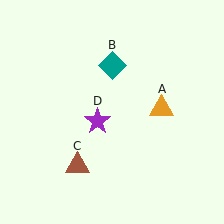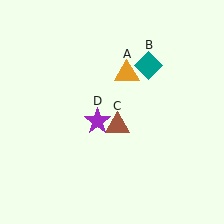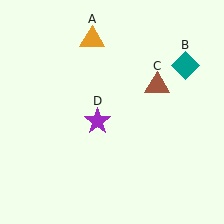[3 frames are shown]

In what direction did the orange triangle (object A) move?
The orange triangle (object A) moved up and to the left.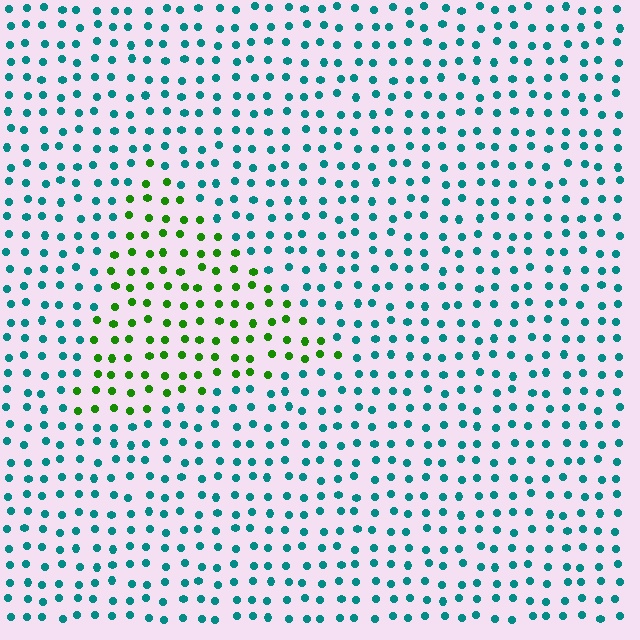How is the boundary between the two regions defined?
The boundary is defined purely by a slight shift in hue (about 66 degrees). Spacing, size, and orientation are identical on both sides.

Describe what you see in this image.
The image is filled with small teal elements in a uniform arrangement. A triangle-shaped region is visible where the elements are tinted to a slightly different hue, forming a subtle color boundary.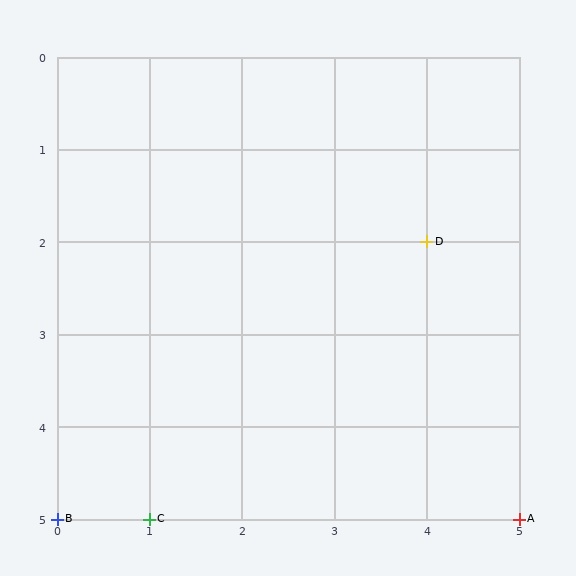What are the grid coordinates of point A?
Point A is at grid coordinates (5, 5).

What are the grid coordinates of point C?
Point C is at grid coordinates (1, 5).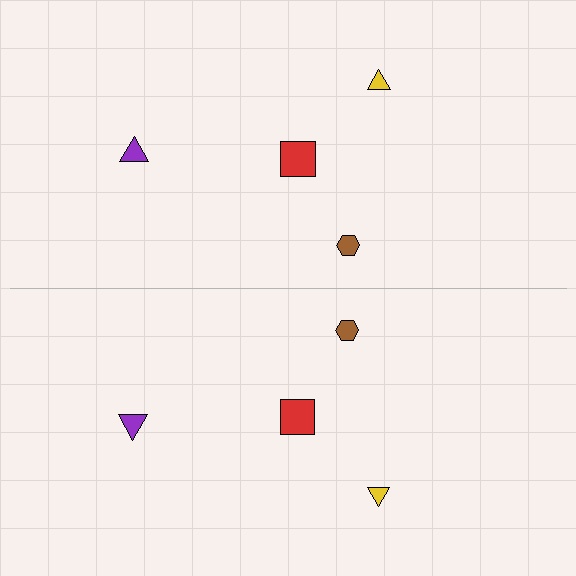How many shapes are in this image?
There are 8 shapes in this image.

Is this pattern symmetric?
Yes, this pattern has bilateral (reflection) symmetry.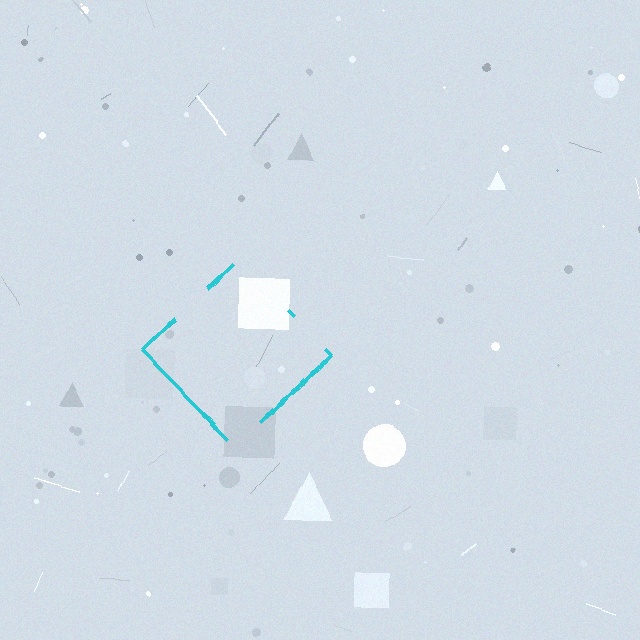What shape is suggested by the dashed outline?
The dashed outline suggests a diamond.